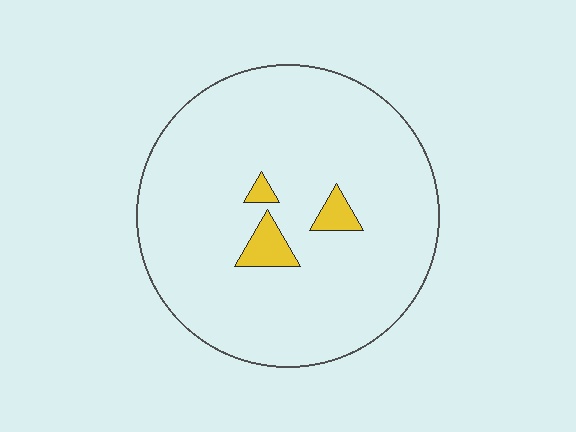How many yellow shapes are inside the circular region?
3.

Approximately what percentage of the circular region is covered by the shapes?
Approximately 5%.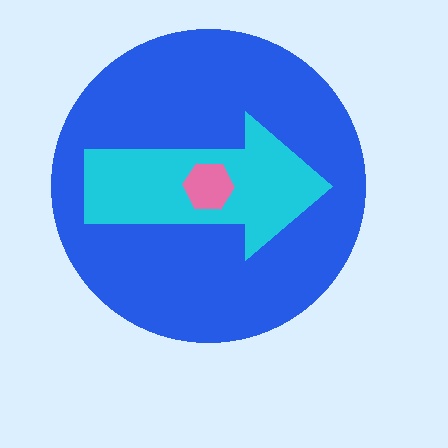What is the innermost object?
The pink hexagon.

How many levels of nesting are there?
3.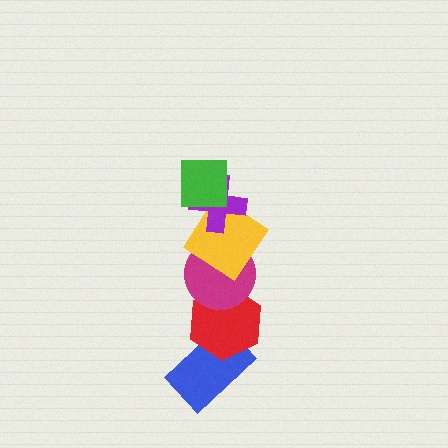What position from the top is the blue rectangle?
The blue rectangle is 6th from the top.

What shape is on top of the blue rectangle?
The red hexagon is on top of the blue rectangle.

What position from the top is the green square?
The green square is 1st from the top.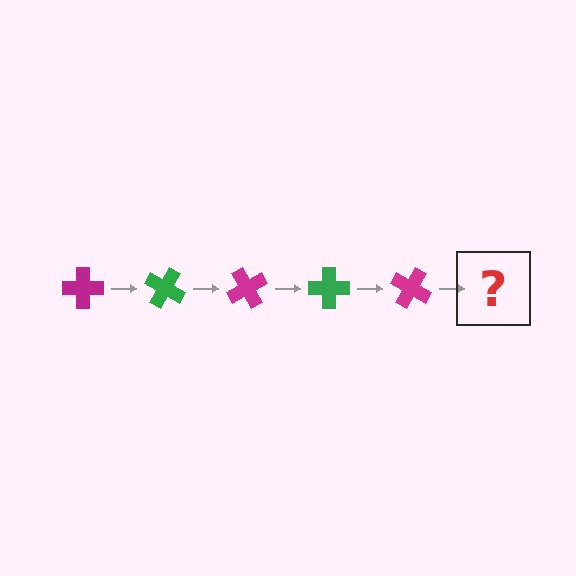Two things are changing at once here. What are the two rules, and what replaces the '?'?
The two rules are that it rotates 30 degrees each step and the color cycles through magenta and green. The '?' should be a green cross, rotated 150 degrees from the start.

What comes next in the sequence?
The next element should be a green cross, rotated 150 degrees from the start.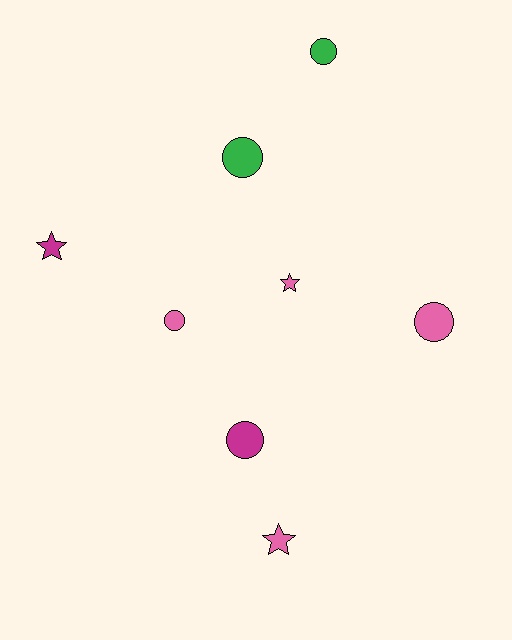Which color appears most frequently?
Pink, with 4 objects.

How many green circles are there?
There are 2 green circles.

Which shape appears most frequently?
Circle, with 5 objects.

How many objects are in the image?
There are 8 objects.